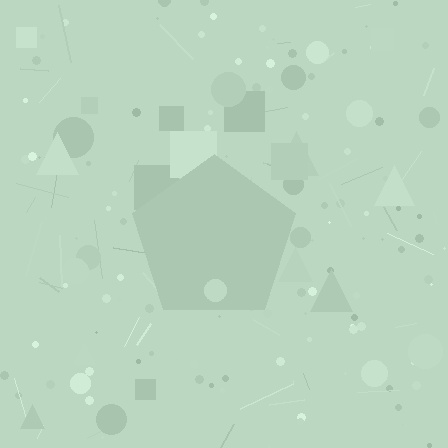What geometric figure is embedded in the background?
A pentagon is embedded in the background.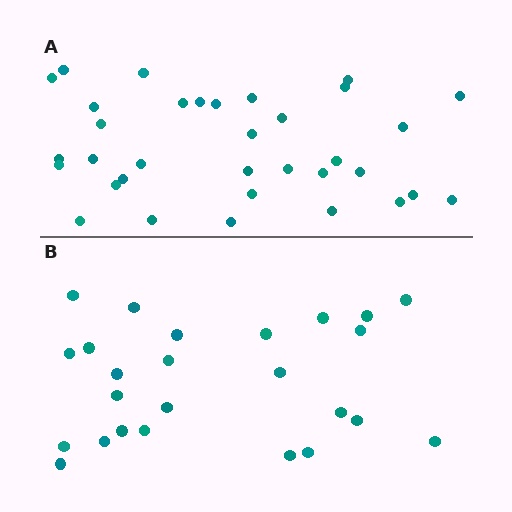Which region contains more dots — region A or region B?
Region A (the top region) has more dots.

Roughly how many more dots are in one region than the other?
Region A has roughly 8 or so more dots than region B.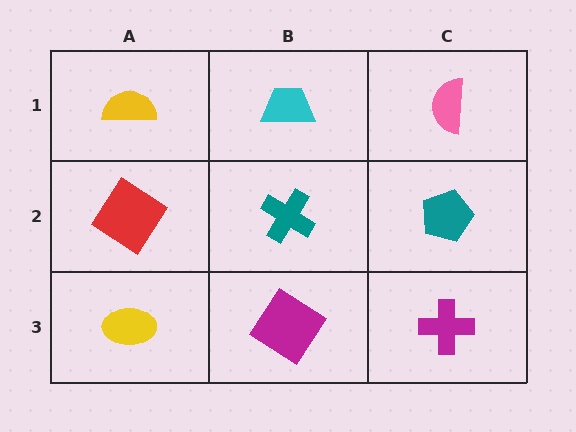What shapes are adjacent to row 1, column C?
A teal pentagon (row 2, column C), a cyan trapezoid (row 1, column B).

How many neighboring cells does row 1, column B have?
3.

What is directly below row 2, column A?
A yellow ellipse.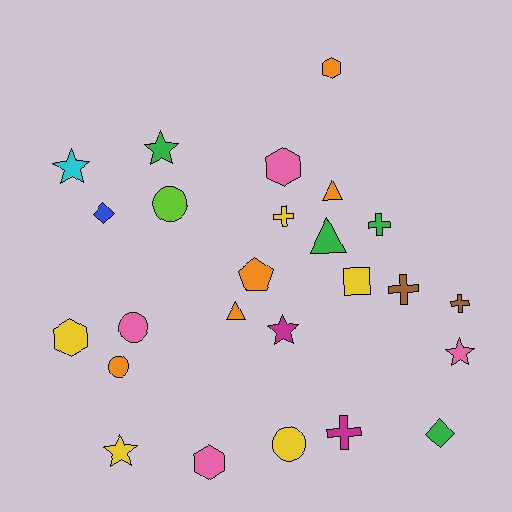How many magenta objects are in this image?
There are 2 magenta objects.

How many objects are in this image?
There are 25 objects.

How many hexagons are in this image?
There are 4 hexagons.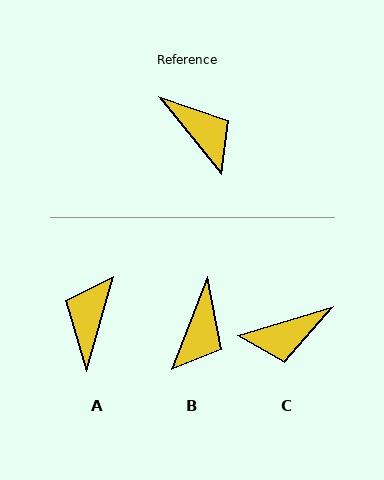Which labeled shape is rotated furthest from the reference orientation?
A, about 125 degrees away.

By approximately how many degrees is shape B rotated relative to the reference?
Approximately 60 degrees clockwise.